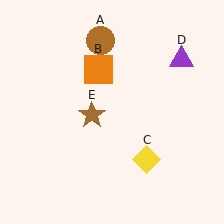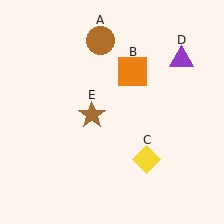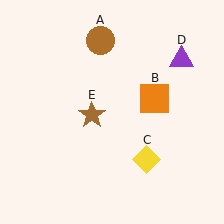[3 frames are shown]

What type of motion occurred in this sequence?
The orange square (object B) rotated clockwise around the center of the scene.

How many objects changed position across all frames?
1 object changed position: orange square (object B).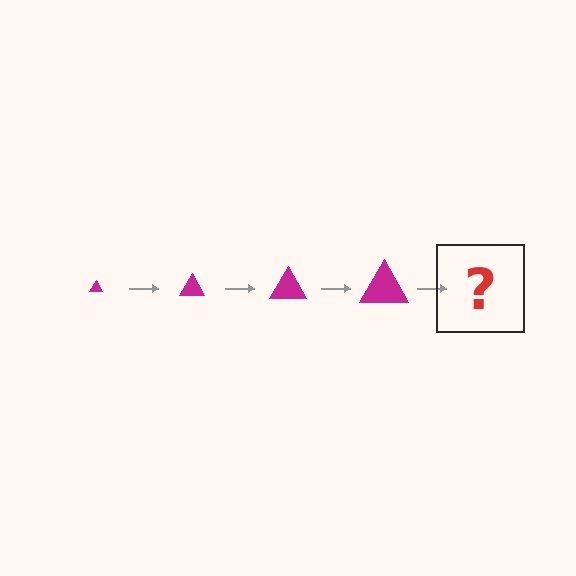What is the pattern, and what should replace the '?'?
The pattern is that the triangle gets progressively larger each step. The '?' should be a magenta triangle, larger than the previous one.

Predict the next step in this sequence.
The next step is a magenta triangle, larger than the previous one.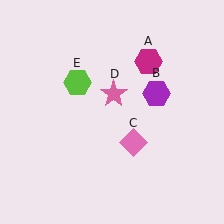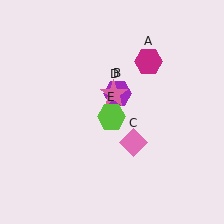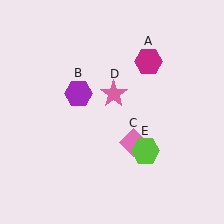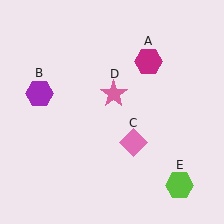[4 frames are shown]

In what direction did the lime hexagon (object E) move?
The lime hexagon (object E) moved down and to the right.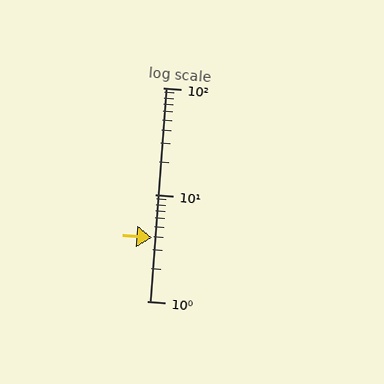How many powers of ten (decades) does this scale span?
The scale spans 2 decades, from 1 to 100.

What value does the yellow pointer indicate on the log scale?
The pointer indicates approximately 3.9.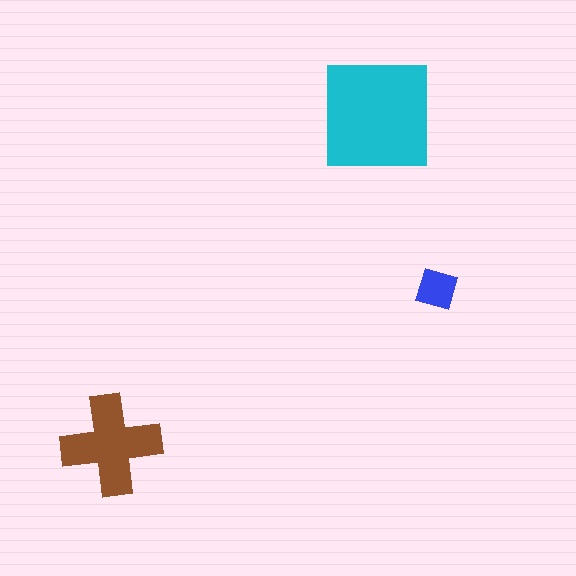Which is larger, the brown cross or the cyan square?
The cyan square.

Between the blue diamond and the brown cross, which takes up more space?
The brown cross.